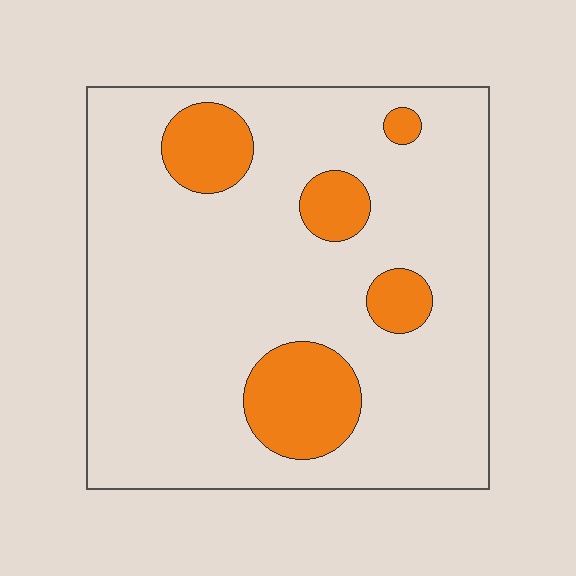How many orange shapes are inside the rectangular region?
5.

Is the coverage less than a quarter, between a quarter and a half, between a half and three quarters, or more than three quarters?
Less than a quarter.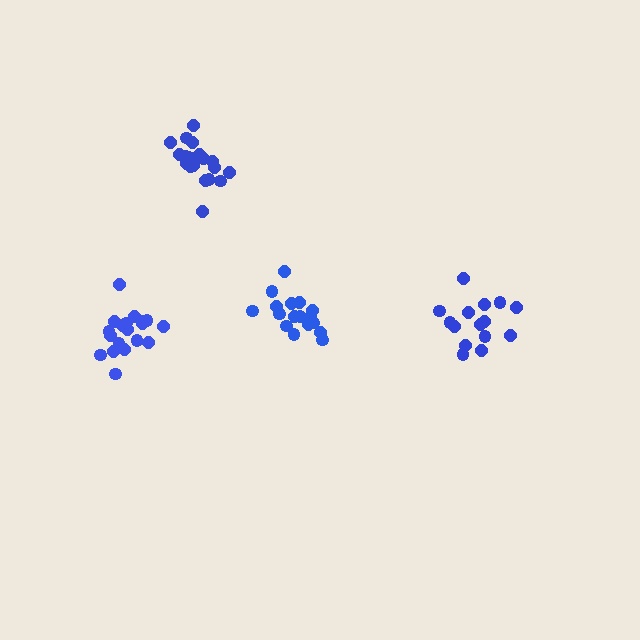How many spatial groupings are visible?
There are 4 spatial groupings.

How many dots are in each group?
Group 1: 17 dots, Group 2: 20 dots, Group 3: 15 dots, Group 4: 19 dots (71 total).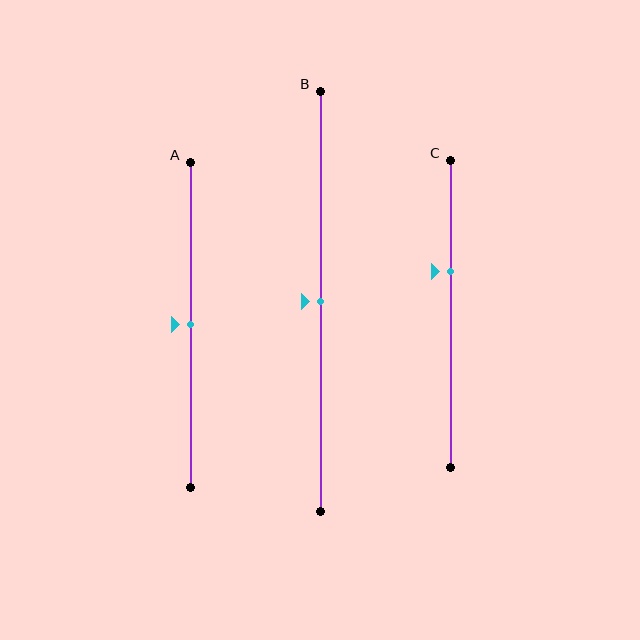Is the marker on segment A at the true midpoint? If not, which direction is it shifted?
Yes, the marker on segment A is at the true midpoint.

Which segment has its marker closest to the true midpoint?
Segment A has its marker closest to the true midpoint.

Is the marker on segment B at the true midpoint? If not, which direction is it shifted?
Yes, the marker on segment B is at the true midpoint.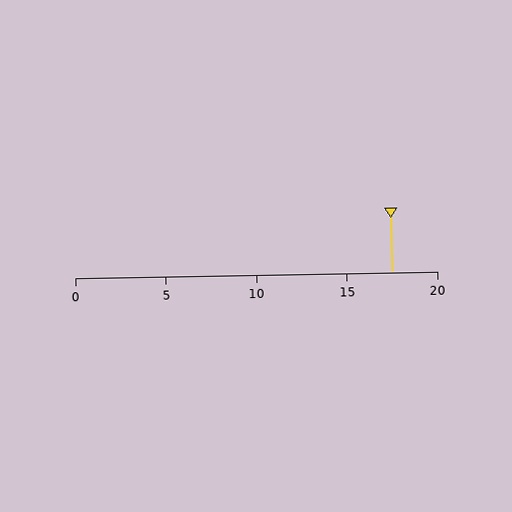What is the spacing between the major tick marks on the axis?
The major ticks are spaced 5 apart.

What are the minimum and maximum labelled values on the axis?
The axis runs from 0 to 20.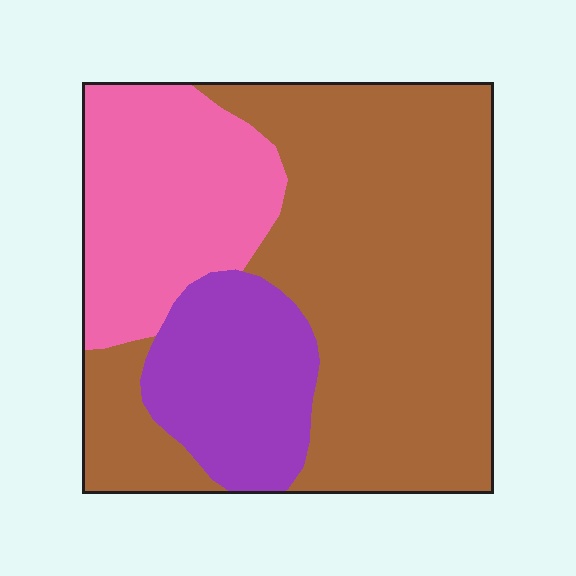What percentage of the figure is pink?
Pink covers about 25% of the figure.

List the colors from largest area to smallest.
From largest to smallest: brown, pink, purple.